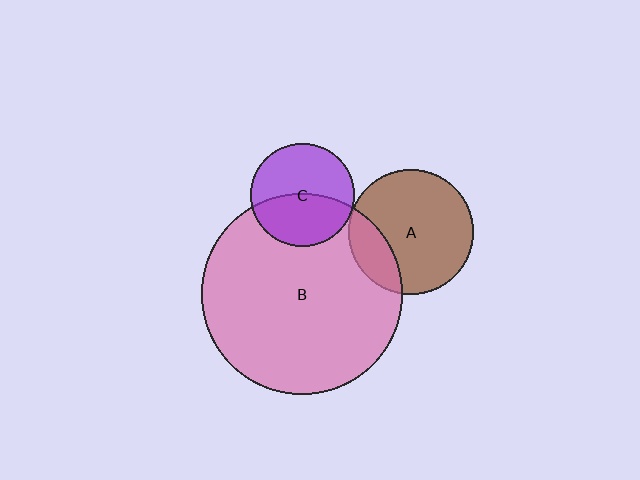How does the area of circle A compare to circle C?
Approximately 1.5 times.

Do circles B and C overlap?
Yes.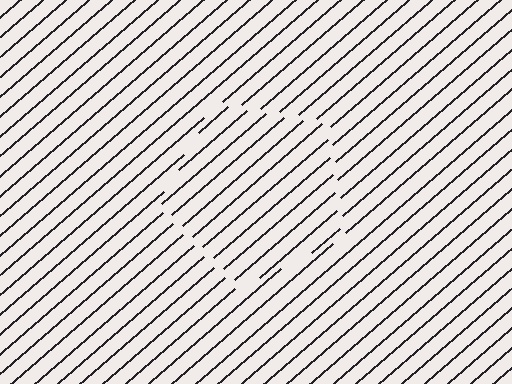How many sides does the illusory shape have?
5 sides — the line-ends trace a pentagon.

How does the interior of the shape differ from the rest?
The interior of the shape contains the same grating, shifted by half a period — the contour is defined by the phase discontinuity where line-ends from the inner and outer gratings abut.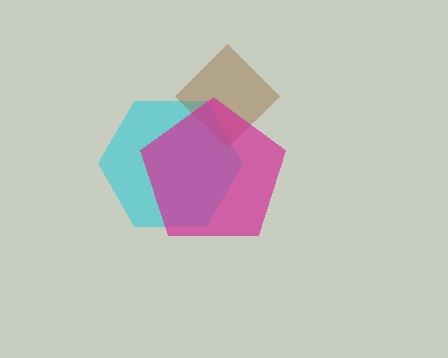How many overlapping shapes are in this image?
There are 3 overlapping shapes in the image.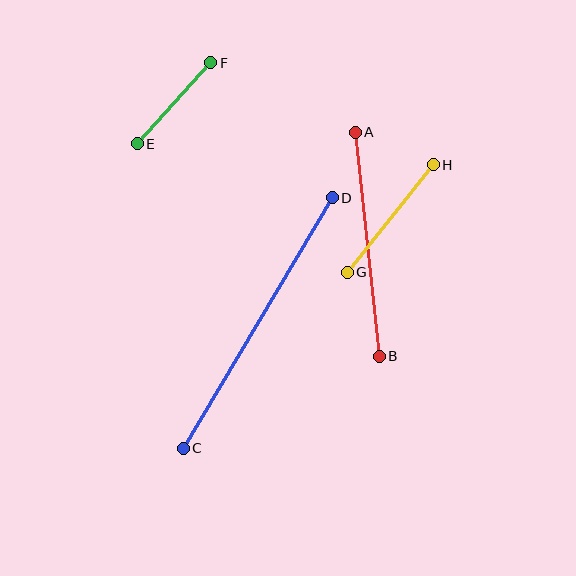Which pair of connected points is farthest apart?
Points C and D are farthest apart.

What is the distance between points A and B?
The distance is approximately 225 pixels.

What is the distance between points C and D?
The distance is approximately 291 pixels.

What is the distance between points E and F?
The distance is approximately 110 pixels.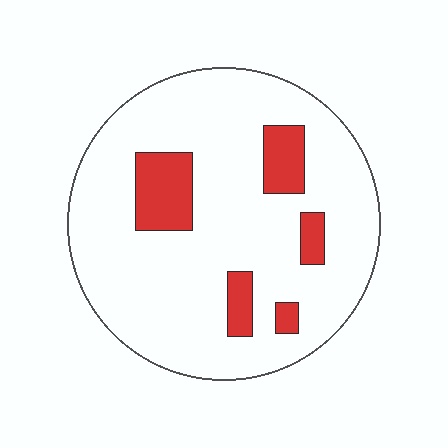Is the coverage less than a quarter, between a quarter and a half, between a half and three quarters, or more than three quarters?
Less than a quarter.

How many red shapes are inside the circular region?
5.